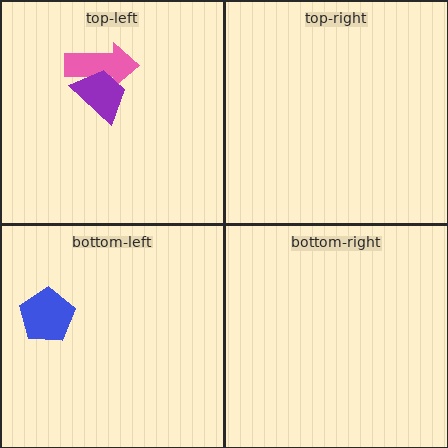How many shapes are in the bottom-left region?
1.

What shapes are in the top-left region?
The pink arrow, the purple trapezoid.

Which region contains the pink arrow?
The top-left region.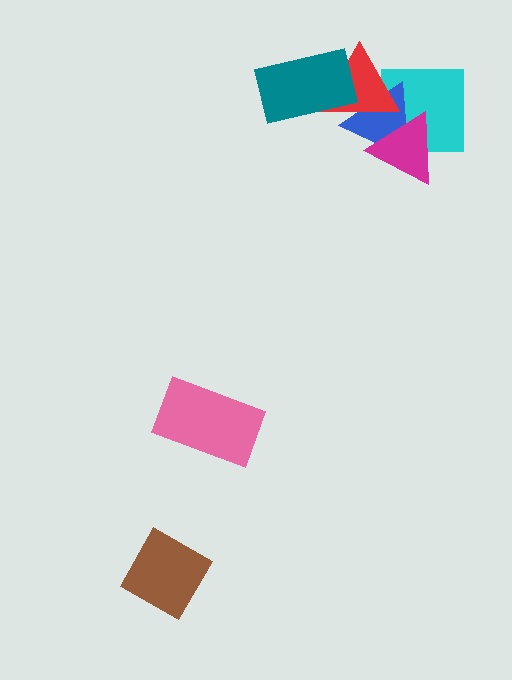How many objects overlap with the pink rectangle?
0 objects overlap with the pink rectangle.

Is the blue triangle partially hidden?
Yes, it is partially covered by another shape.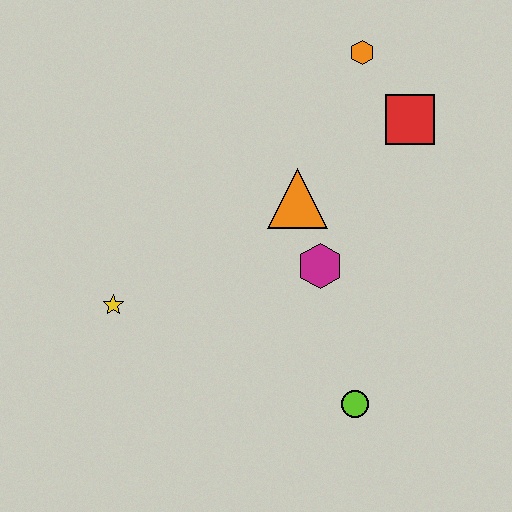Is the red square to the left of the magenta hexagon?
No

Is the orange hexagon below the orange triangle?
No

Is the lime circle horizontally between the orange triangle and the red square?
Yes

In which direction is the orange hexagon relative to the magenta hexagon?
The orange hexagon is above the magenta hexagon.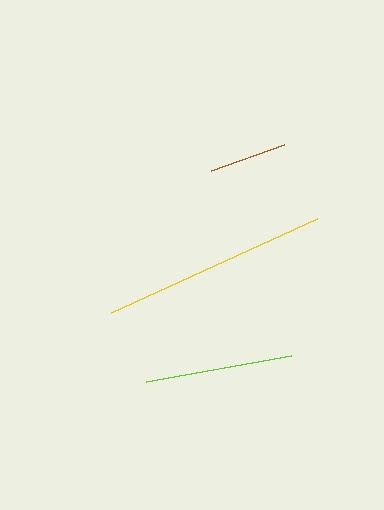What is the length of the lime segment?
The lime segment is approximately 147 pixels long.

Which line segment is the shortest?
The brown line is the shortest at approximately 78 pixels.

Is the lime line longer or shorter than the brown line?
The lime line is longer than the brown line.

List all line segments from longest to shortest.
From longest to shortest: yellow, lime, brown.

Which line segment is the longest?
The yellow line is the longest at approximately 227 pixels.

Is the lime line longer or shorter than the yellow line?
The yellow line is longer than the lime line.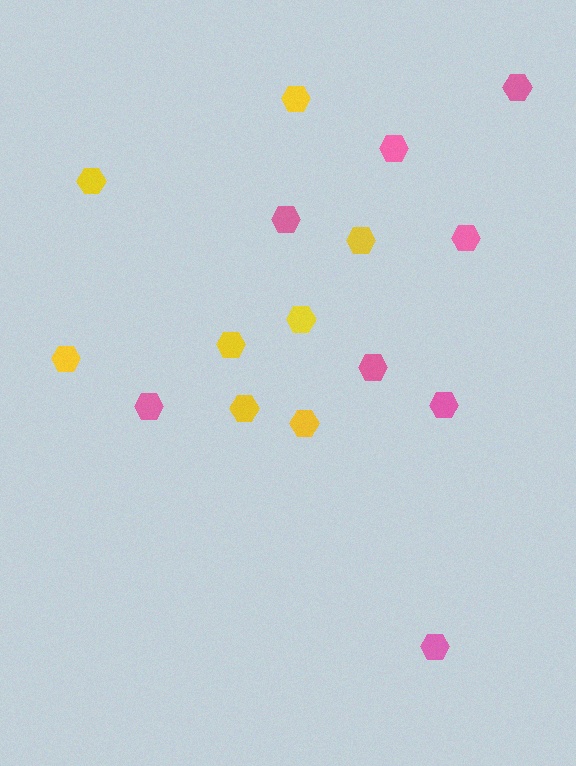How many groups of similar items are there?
There are 2 groups: one group of yellow hexagons (8) and one group of pink hexagons (8).